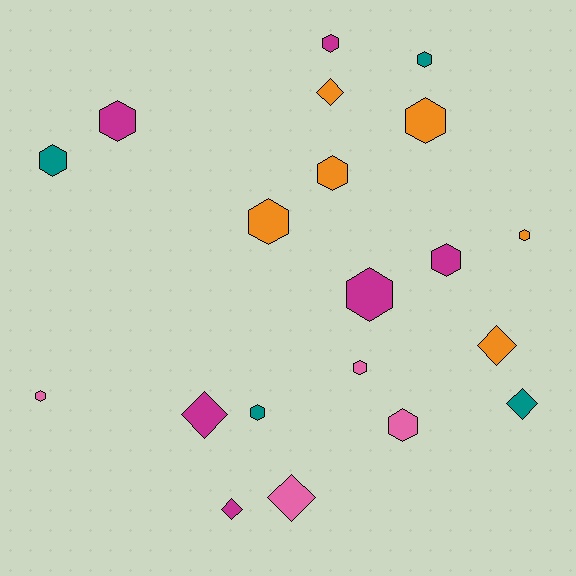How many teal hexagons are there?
There are 3 teal hexagons.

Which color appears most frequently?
Magenta, with 6 objects.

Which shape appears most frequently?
Hexagon, with 14 objects.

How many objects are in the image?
There are 20 objects.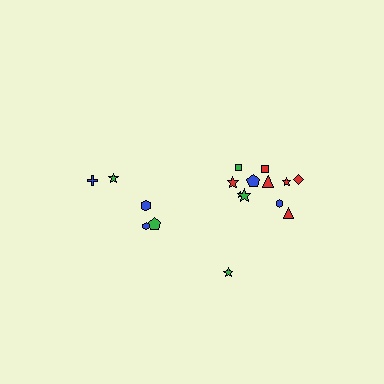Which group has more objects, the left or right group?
The right group.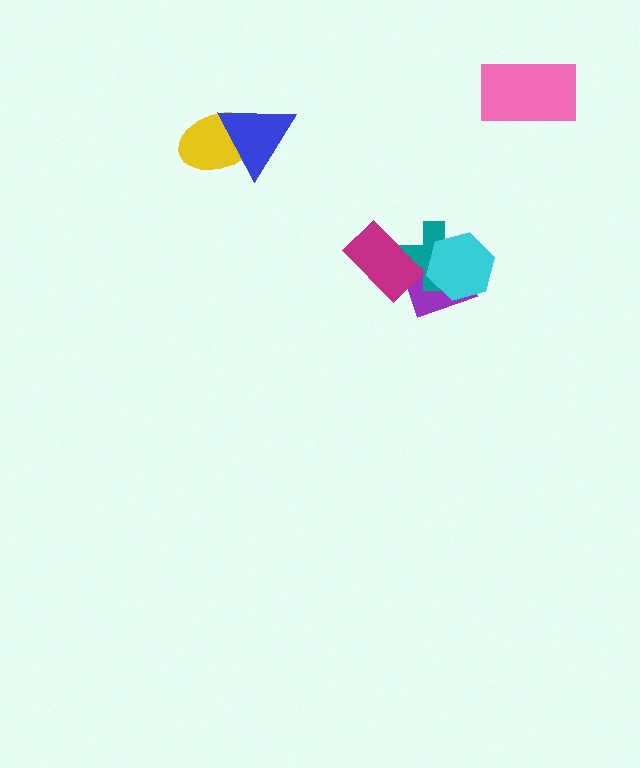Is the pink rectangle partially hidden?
No, no other shape covers it.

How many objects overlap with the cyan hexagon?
2 objects overlap with the cyan hexagon.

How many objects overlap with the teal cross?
3 objects overlap with the teal cross.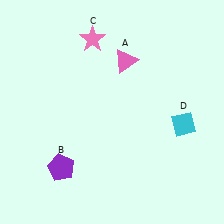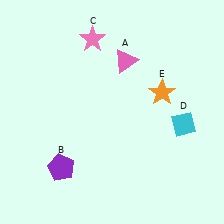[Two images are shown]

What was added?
An orange star (E) was added in Image 2.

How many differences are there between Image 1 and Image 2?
There is 1 difference between the two images.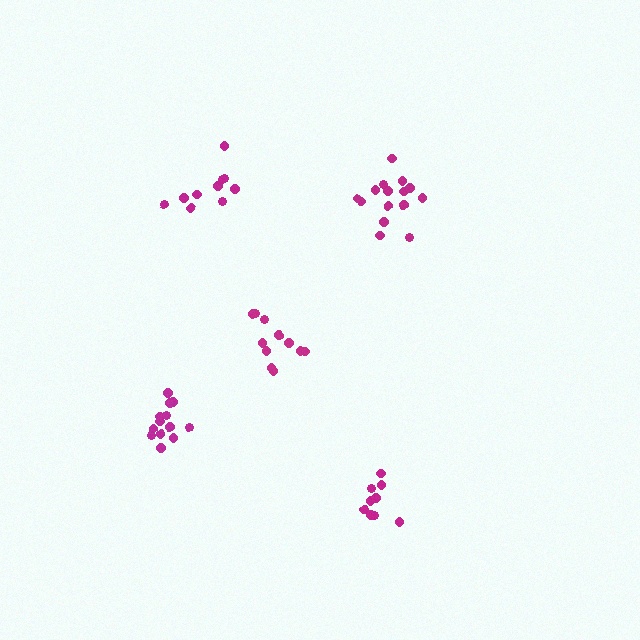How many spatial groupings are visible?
There are 5 spatial groupings.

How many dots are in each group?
Group 1: 9 dots, Group 2: 13 dots, Group 3: 15 dots, Group 4: 10 dots, Group 5: 11 dots (58 total).